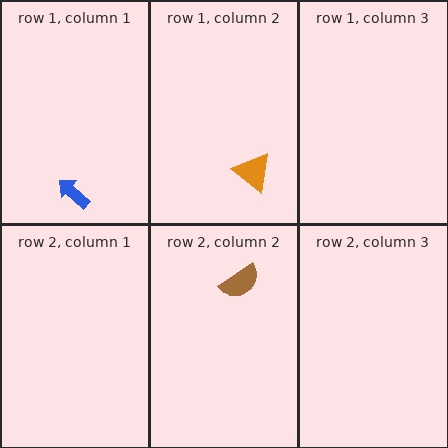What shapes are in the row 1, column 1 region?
The blue arrow.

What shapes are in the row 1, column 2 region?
The orange triangle.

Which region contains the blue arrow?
The row 1, column 1 region.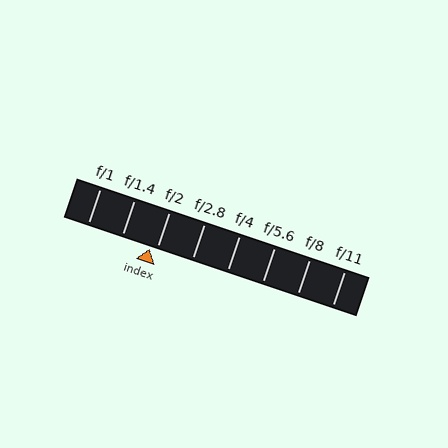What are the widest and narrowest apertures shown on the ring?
The widest aperture shown is f/1 and the narrowest is f/11.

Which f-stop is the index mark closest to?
The index mark is closest to f/2.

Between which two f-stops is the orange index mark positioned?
The index mark is between f/1.4 and f/2.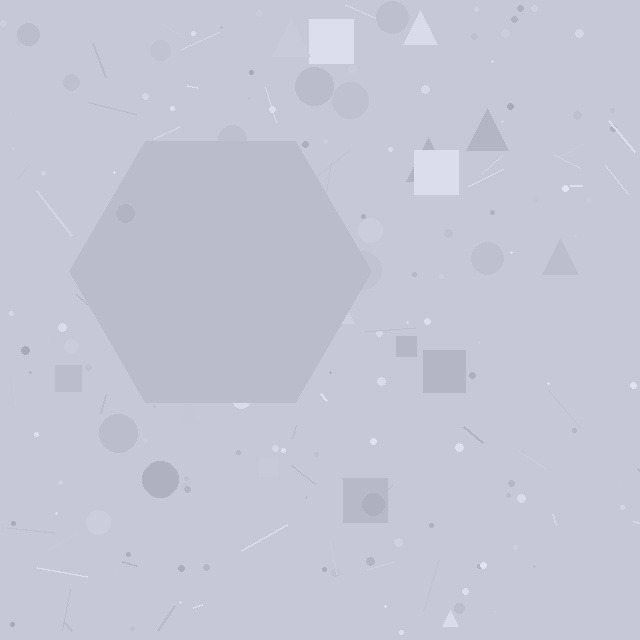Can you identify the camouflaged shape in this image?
The camouflaged shape is a hexagon.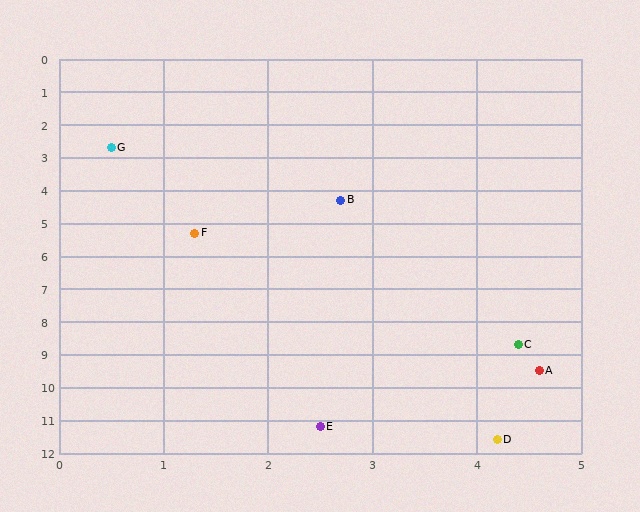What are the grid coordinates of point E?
Point E is at approximately (2.5, 11.2).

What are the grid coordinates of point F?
Point F is at approximately (1.3, 5.3).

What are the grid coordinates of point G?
Point G is at approximately (0.5, 2.7).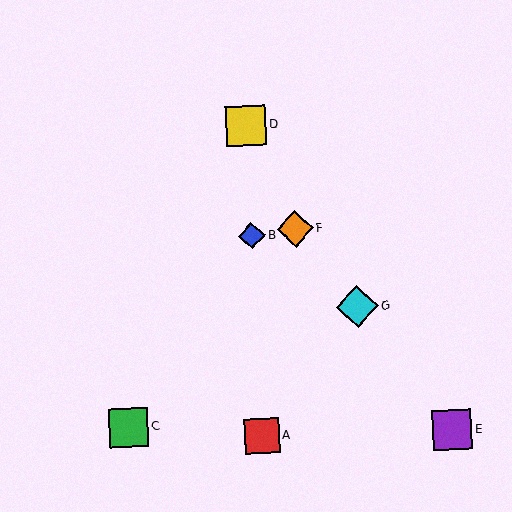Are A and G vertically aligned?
No, A is at x≈262 and G is at x≈357.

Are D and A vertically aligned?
Yes, both are at x≈246.